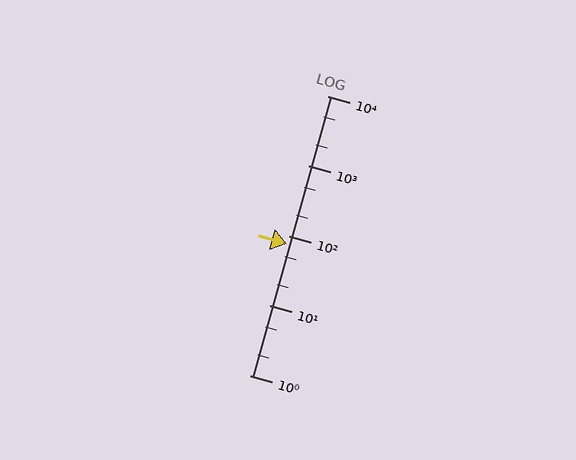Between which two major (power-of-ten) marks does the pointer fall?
The pointer is between 10 and 100.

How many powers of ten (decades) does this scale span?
The scale spans 4 decades, from 1 to 10000.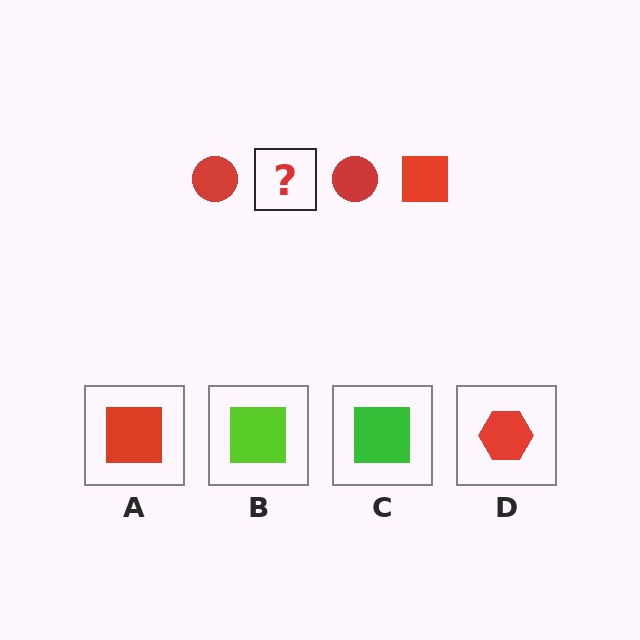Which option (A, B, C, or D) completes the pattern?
A.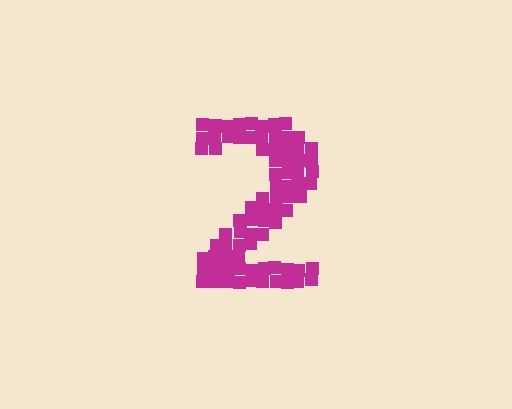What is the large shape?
The large shape is the digit 2.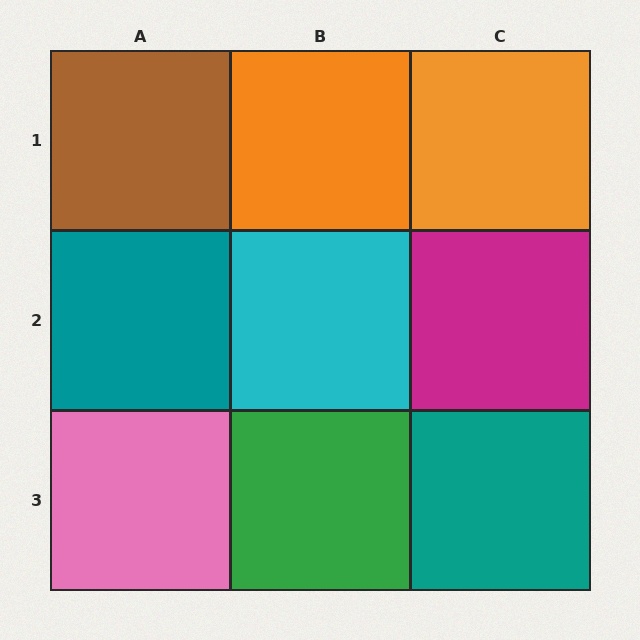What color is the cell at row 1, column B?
Orange.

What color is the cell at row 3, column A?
Pink.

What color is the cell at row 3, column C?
Teal.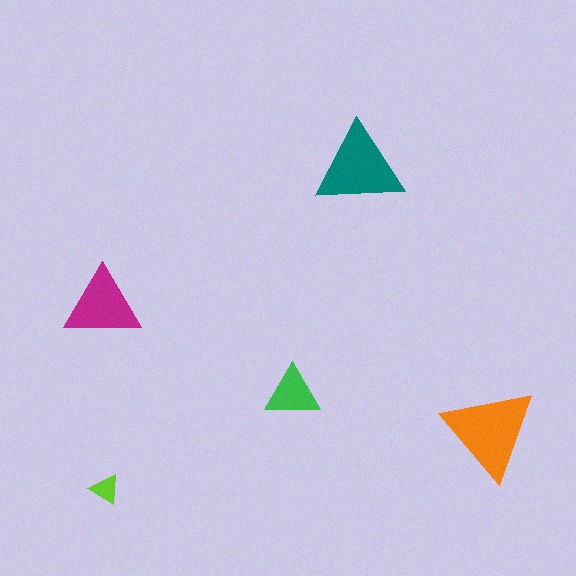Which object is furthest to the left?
The magenta triangle is leftmost.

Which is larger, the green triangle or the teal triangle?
The teal one.